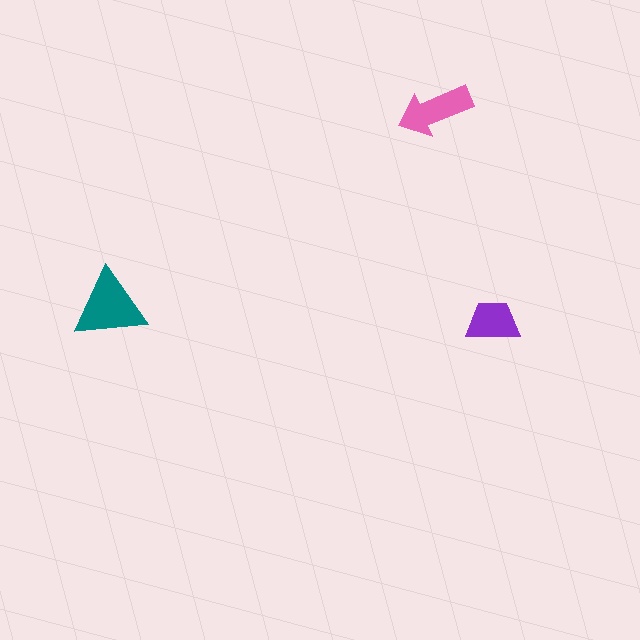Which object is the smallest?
The purple trapezoid.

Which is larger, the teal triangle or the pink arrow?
The teal triangle.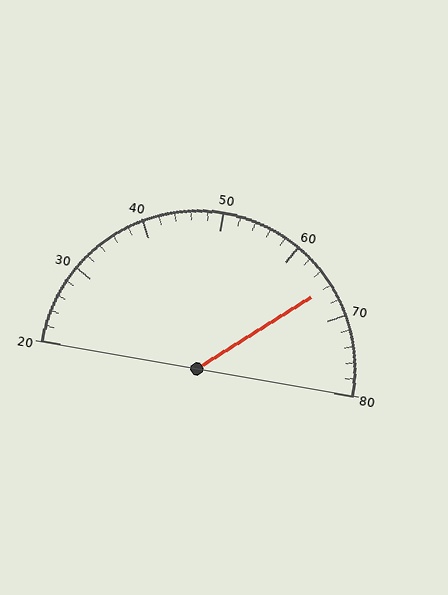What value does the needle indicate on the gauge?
The needle indicates approximately 66.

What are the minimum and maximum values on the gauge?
The gauge ranges from 20 to 80.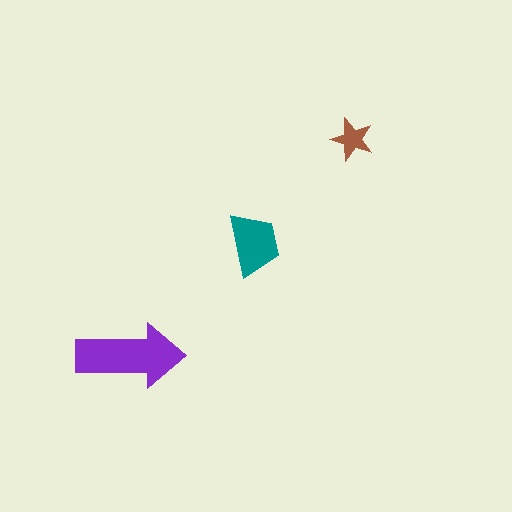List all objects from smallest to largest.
The brown star, the teal trapezoid, the purple arrow.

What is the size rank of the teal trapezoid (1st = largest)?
2nd.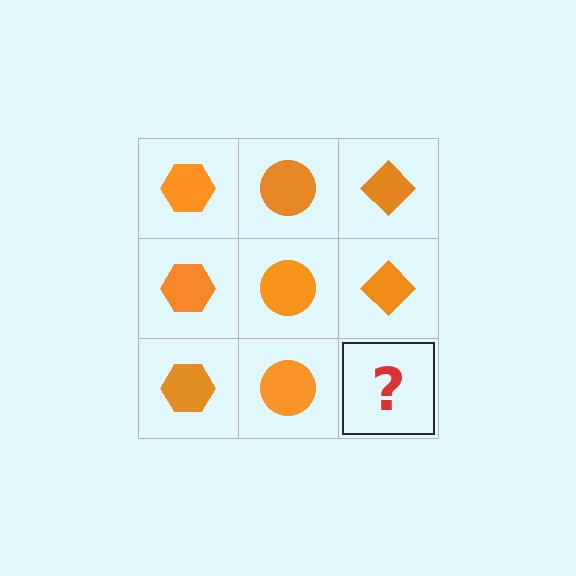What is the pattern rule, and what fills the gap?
The rule is that each column has a consistent shape. The gap should be filled with an orange diamond.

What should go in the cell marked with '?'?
The missing cell should contain an orange diamond.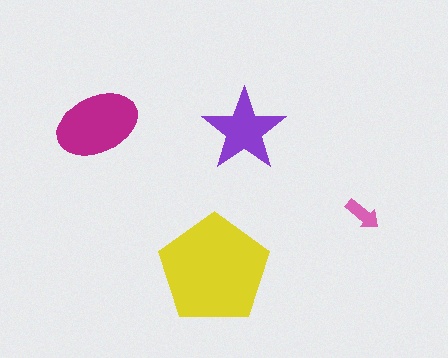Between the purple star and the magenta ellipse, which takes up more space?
The magenta ellipse.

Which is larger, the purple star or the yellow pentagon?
The yellow pentagon.